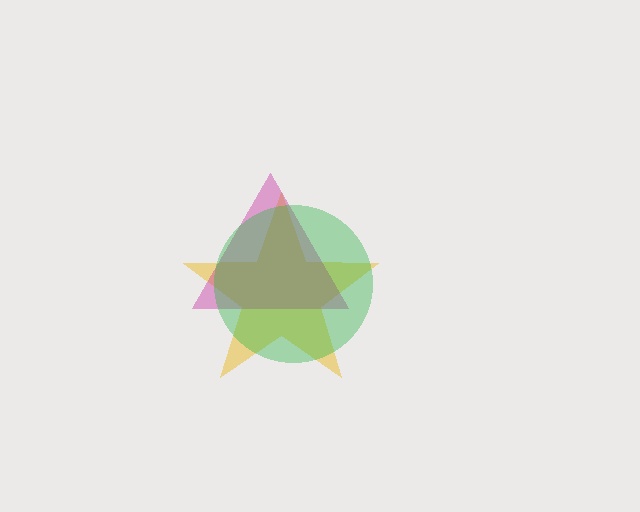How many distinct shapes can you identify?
There are 3 distinct shapes: a yellow star, a magenta triangle, a green circle.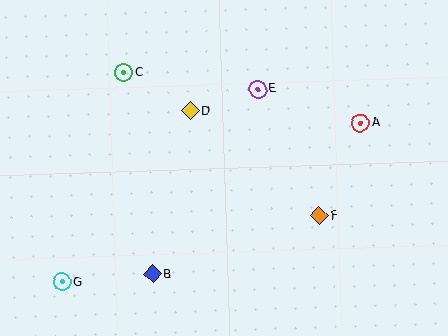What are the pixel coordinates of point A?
Point A is at (361, 123).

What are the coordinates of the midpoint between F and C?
The midpoint between F and C is at (221, 144).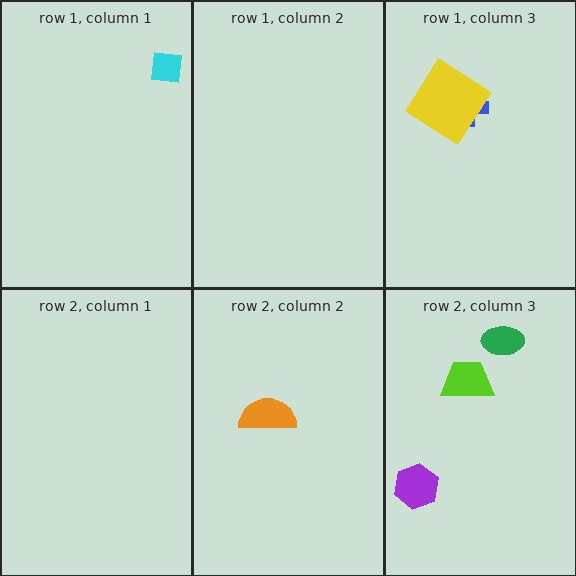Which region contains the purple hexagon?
The row 2, column 3 region.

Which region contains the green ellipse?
The row 2, column 3 region.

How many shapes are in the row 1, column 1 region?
1.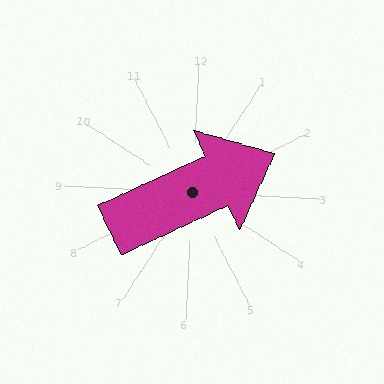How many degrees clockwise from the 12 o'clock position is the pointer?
Approximately 62 degrees.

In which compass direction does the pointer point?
Northeast.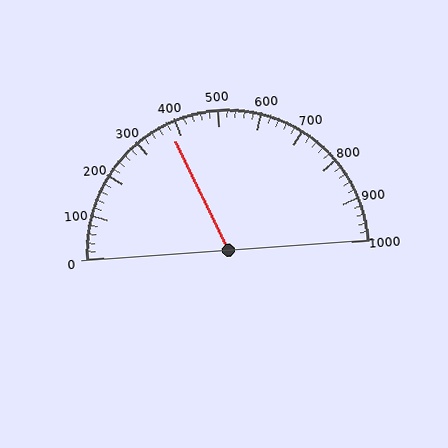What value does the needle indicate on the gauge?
The needle indicates approximately 380.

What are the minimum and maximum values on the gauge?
The gauge ranges from 0 to 1000.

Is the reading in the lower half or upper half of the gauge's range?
The reading is in the lower half of the range (0 to 1000).